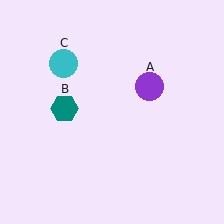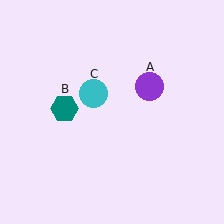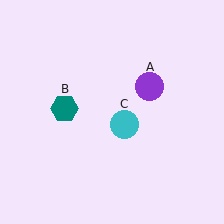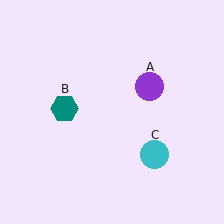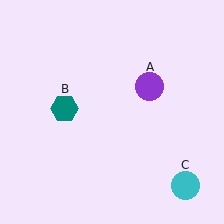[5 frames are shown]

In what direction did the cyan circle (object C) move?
The cyan circle (object C) moved down and to the right.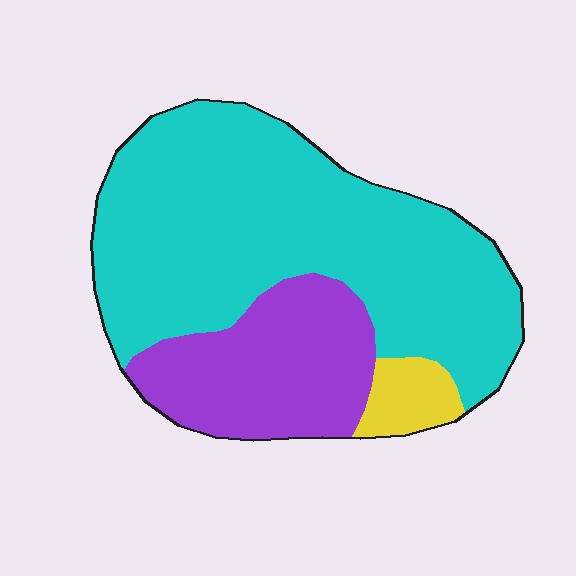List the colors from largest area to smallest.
From largest to smallest: cyan, purple, yellow.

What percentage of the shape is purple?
Purple covers around 25% of the shape.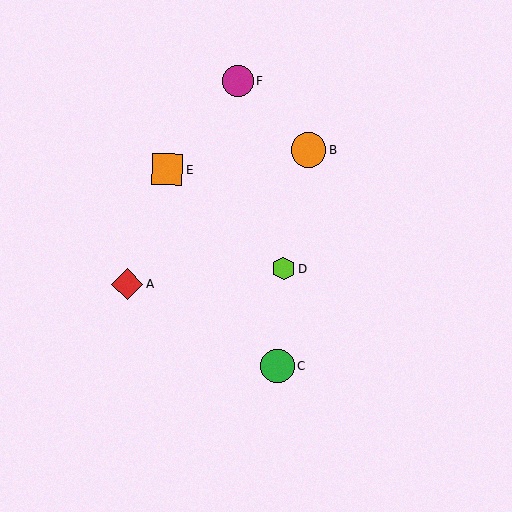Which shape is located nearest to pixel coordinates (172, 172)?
The orange square (labeled E) at (167, 169) is nearest to that location.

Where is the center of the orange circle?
The center of the orange circle is at (308, 151).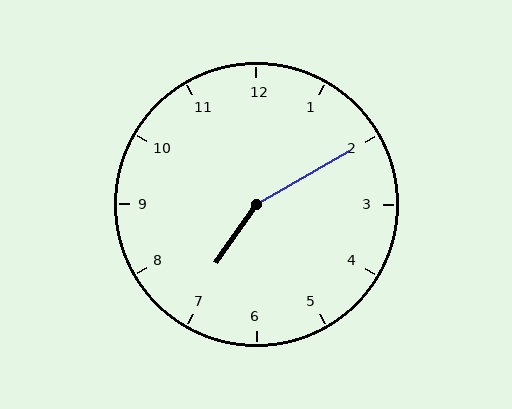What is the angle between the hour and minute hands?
Approximately 155 degrees.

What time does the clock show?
7:10.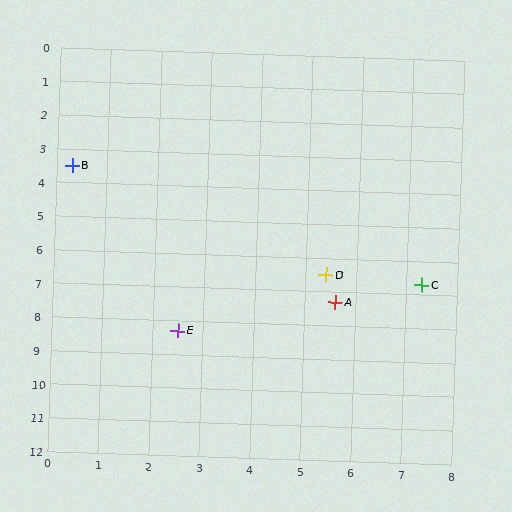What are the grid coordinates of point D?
Point D is at approximately (5.4, 6.5).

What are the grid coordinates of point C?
Point C is at approximately (7.3, 6.7).